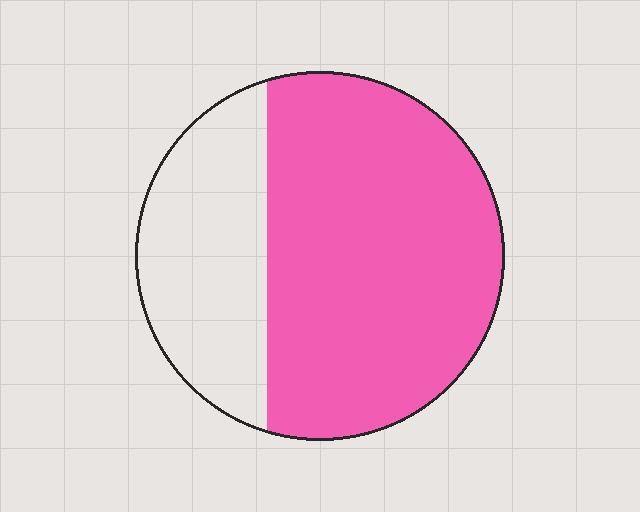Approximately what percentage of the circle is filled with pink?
Approximately 70%.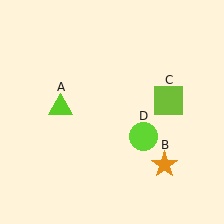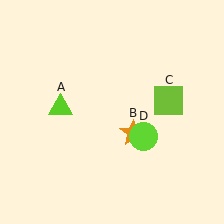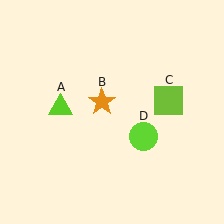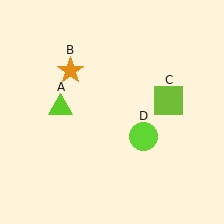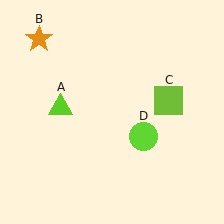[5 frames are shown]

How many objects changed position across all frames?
1 object changed position: orange star (object B).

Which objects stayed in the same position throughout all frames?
Lime triangle (object A) and lime square (object C) and lime circle (object D) remained stationary.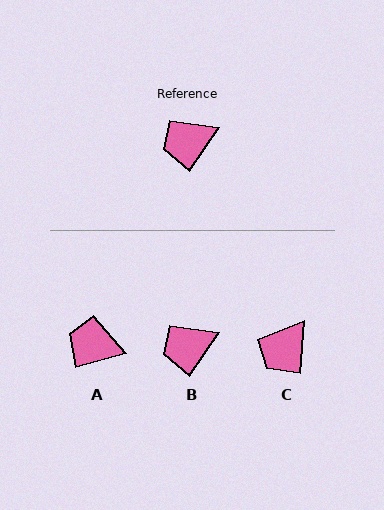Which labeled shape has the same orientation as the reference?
B.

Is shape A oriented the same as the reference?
No, it is off by about 41 degrees.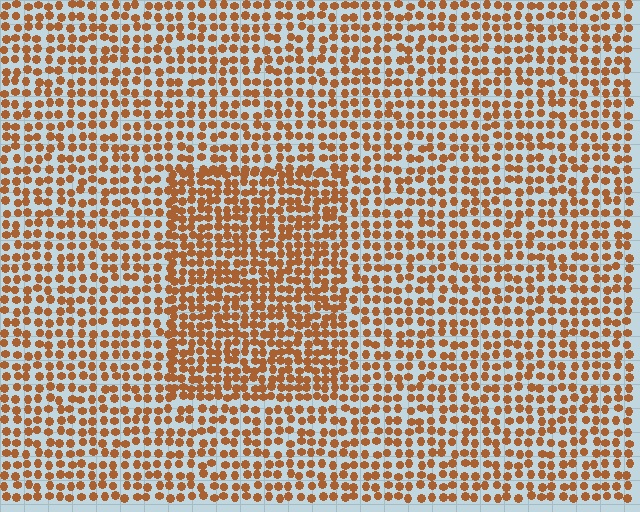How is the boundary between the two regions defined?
The boundary is defined by a change in element density (approximately 1.5x ratio). All elements are the same color, size, and shape.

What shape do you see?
I see a rectangle.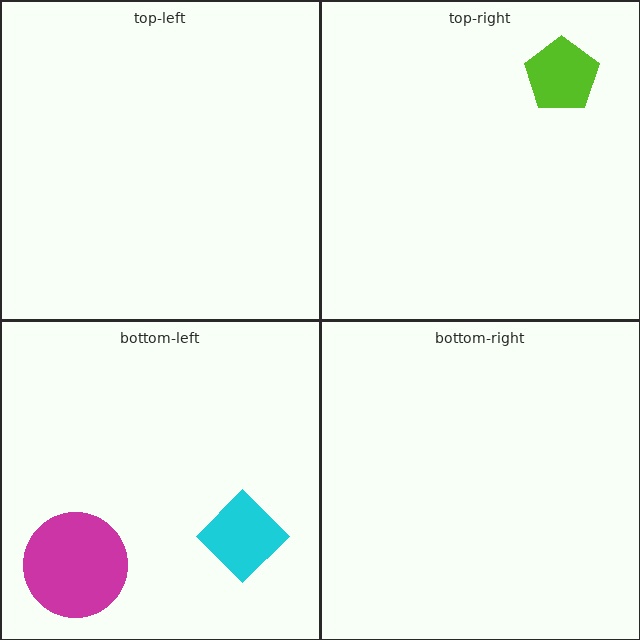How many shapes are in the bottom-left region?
2.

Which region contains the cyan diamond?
The bottom-left region.